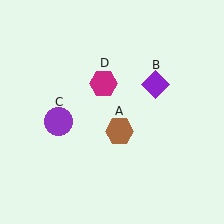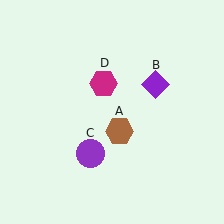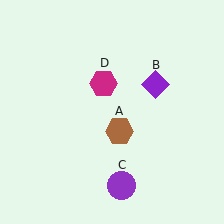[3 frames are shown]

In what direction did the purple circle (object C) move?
The purple circle (object C) moved down and to the right.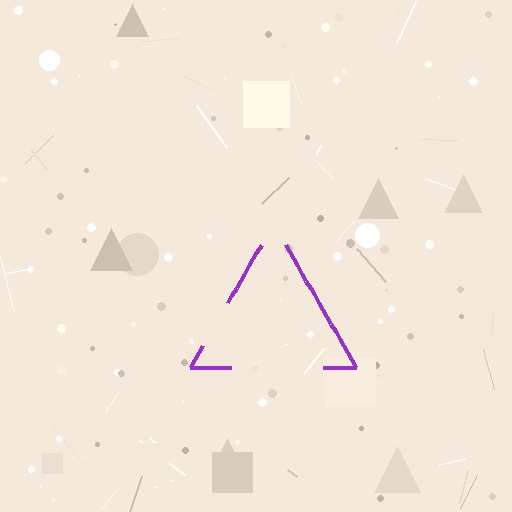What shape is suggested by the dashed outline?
The dashed outline suggests a triangle.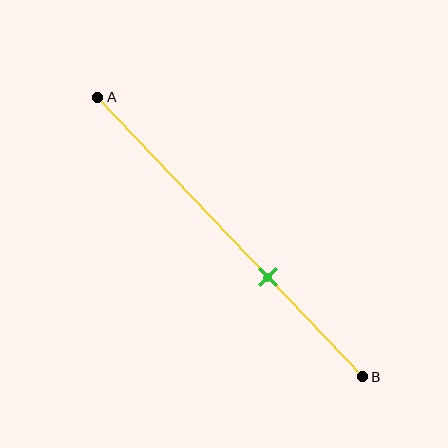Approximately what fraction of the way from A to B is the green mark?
The green mark is approximately 65% of the way from A to B.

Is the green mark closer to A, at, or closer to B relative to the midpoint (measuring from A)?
The green mark is closer to point B than the midpoint of segment AB.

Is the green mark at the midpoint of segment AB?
No, the mark is at about 65% from A, not at the 50% midpoint.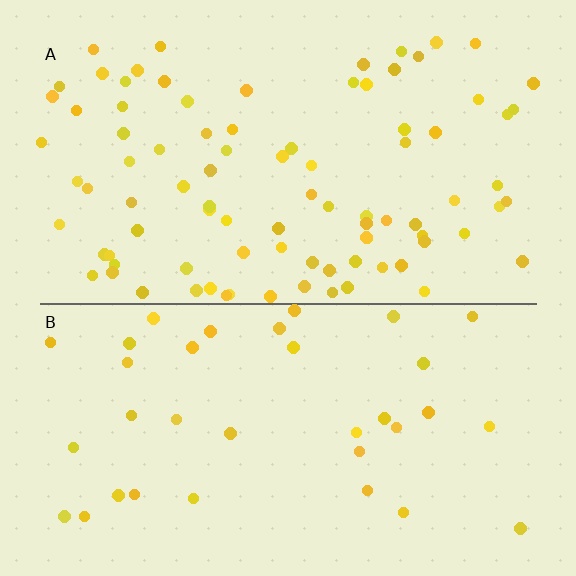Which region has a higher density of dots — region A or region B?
A (the top).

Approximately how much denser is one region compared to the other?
Approximately 2.6× — region A over region B.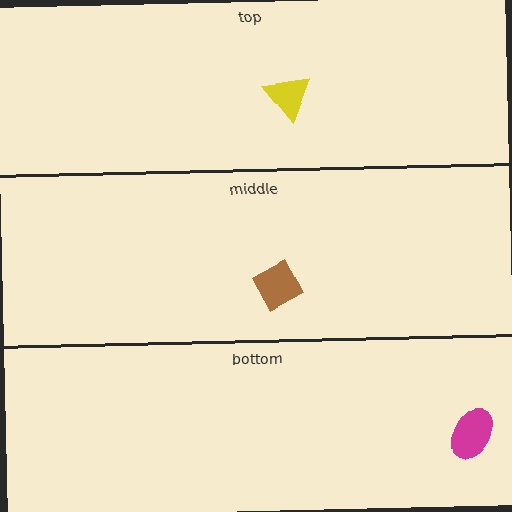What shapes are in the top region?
The yellow triangle.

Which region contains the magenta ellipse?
The bottom region.